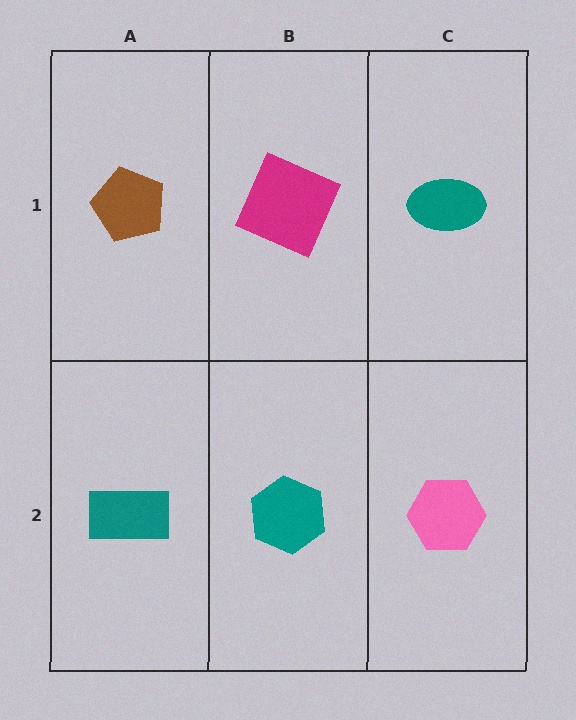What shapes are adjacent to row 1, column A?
A teal rectangle (row 2, column A), a magenta square (row 1, column B).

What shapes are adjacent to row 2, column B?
A magenta square (row 1, column B), a teal rectangle (row 2, column A), a pink hexagon (row 2, column C).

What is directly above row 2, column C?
A teal ellipse.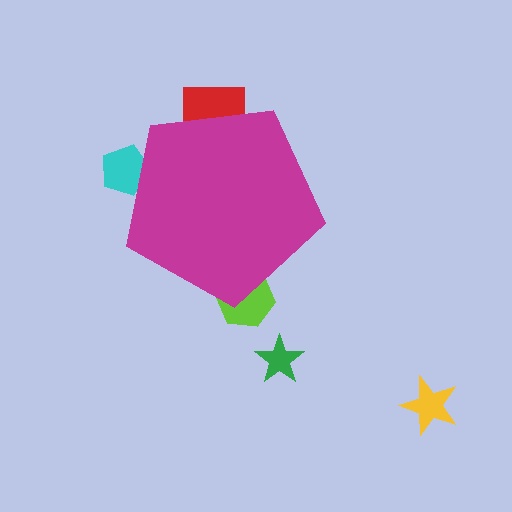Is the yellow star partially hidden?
No, the yellow star is fully visible.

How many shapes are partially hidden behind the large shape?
3 shapes are partially hidden.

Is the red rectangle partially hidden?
Yes, the red rectangle is partially hidden behind the magenta pentagon.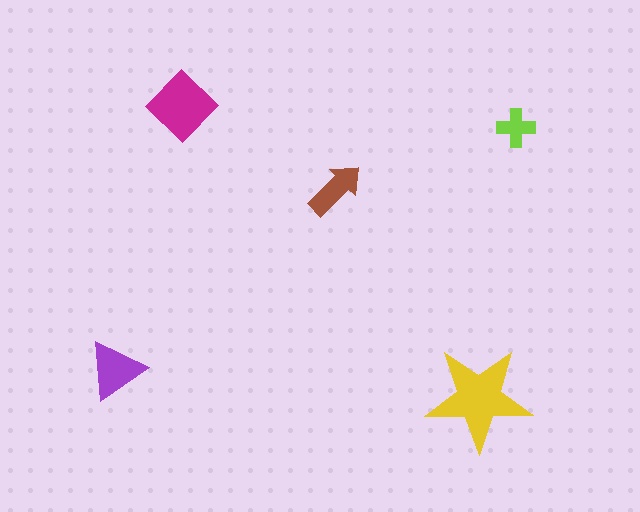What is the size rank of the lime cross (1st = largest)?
5th.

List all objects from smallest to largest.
The lime cross, the brown arrow, the purple triangle, the magenta diamond, the yellow star.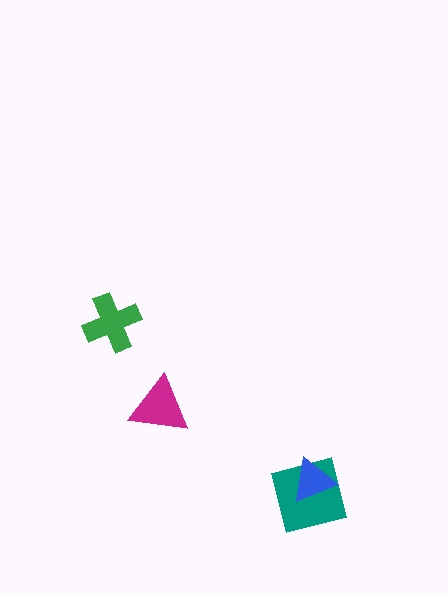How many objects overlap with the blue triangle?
1 object overlaps with the blue triangle.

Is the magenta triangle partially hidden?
No, no other shape covers it.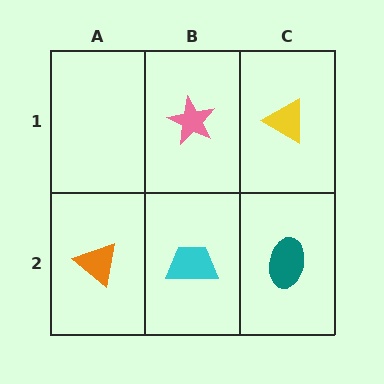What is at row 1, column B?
A pink star.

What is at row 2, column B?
A cyan trapezoid.